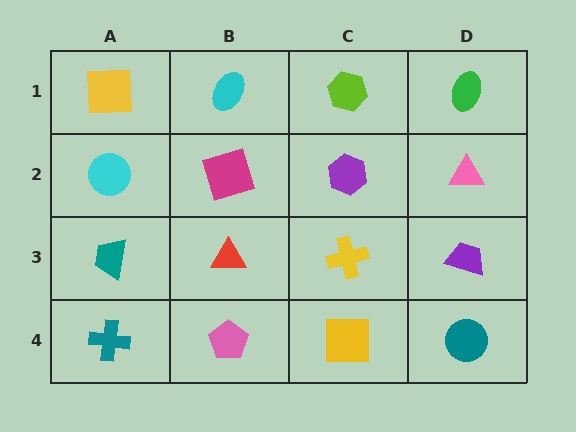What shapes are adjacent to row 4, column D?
A purple trapezoid (row 3, column D), a yellow square (row 4, column C).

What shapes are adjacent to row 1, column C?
A purple hexagon (row 2, column C), a cyan ellipse (row 1, column B), a green ellipse (row 1, column D).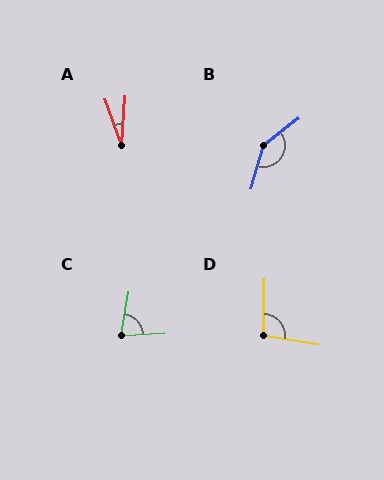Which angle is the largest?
B, at approximately 144 degrees.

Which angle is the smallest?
A, at approximately 23 degrees.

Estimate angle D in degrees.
Approximately 99 degrees.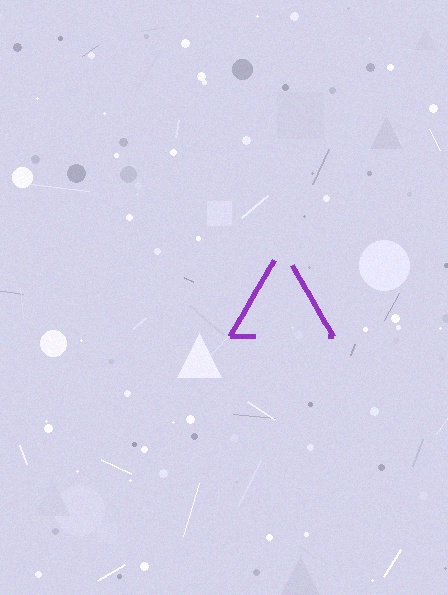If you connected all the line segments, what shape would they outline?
They would outline a triangle.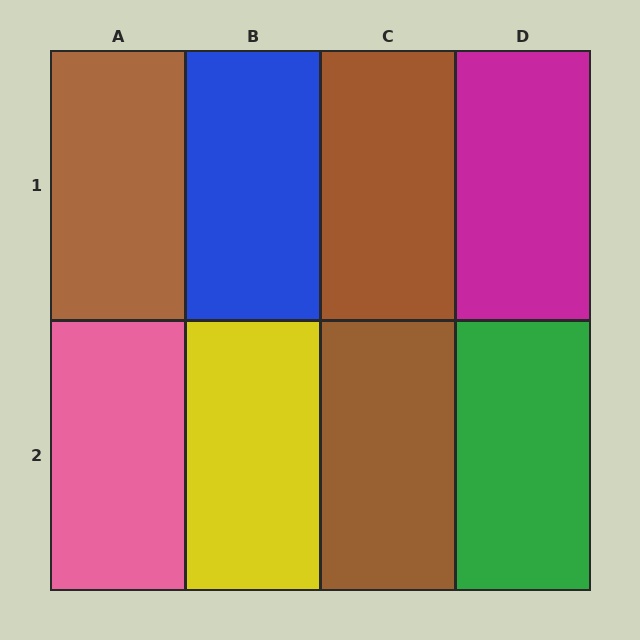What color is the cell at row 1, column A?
Brown.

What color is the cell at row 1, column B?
Blue.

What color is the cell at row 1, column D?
Magenta.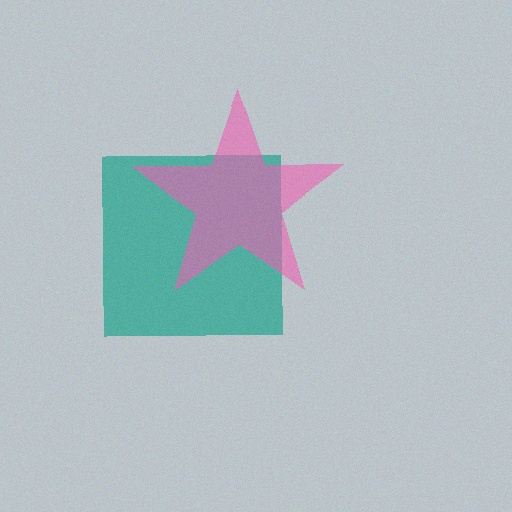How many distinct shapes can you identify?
There are 2 distinct shapes: a teal square, a pink star.